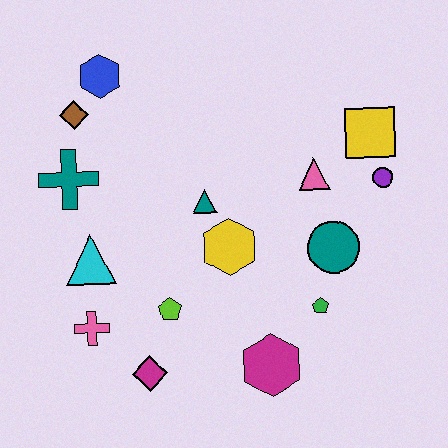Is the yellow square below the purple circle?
No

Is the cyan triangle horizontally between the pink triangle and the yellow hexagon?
No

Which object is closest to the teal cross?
The brown diamond is closest to the teal cross.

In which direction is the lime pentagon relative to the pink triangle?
The lime pentagon is to the left of the pink triangle.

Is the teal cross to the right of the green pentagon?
No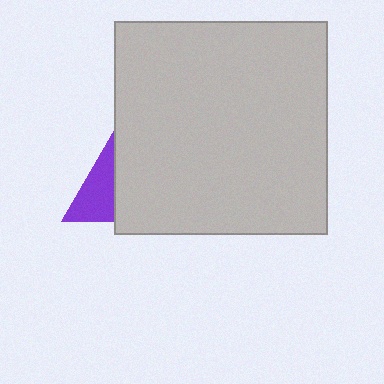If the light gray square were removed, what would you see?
You would see the complete purple triangle.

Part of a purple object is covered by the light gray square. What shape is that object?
It is a triangle.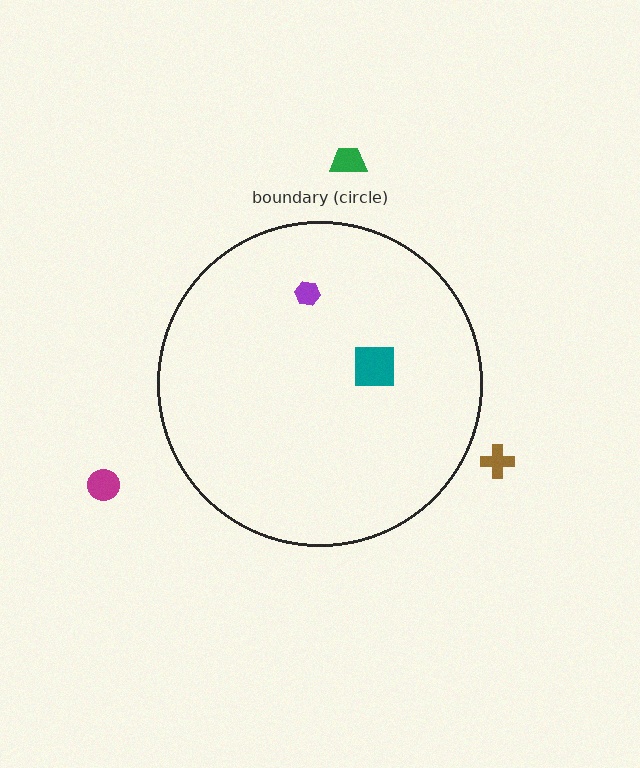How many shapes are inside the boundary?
2 inside, 3 outside.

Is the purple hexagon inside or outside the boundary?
Inside.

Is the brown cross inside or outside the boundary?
Outside.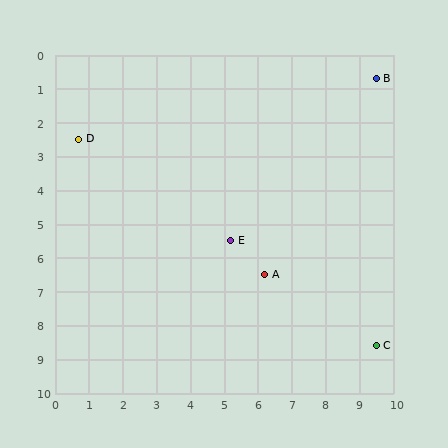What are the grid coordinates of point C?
Point C is at approximately (9.5, 8.6).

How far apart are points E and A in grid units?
Points E and A are about 1.4 grid units apart.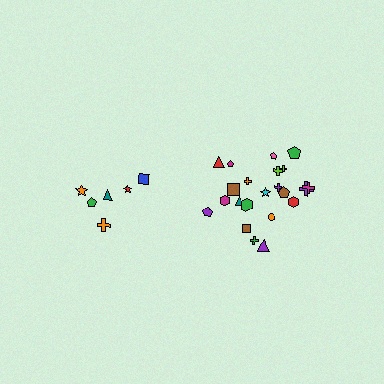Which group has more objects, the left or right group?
The right group.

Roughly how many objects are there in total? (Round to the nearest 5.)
Roughly 30 objects in total.